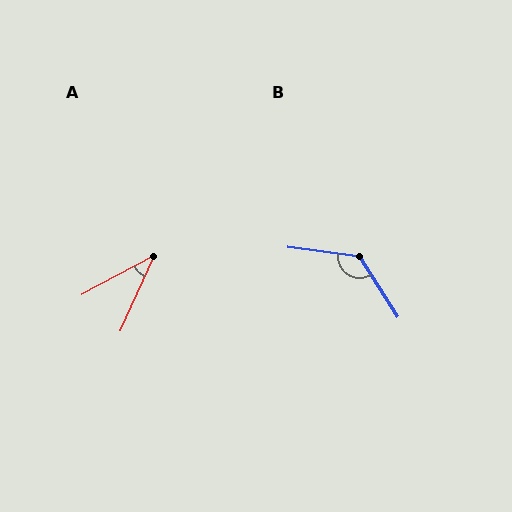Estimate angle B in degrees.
Approximately 130 degrees.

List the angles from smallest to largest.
A (37°), B (130°).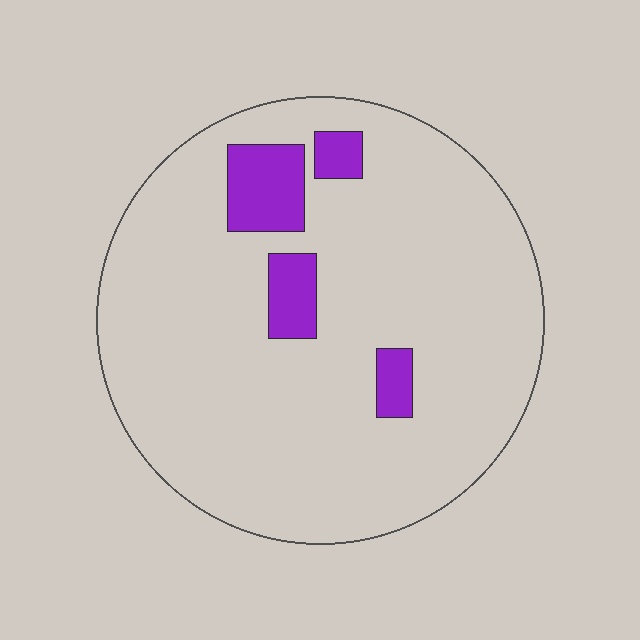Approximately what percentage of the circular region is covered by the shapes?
Approximately 10%.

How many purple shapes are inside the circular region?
4.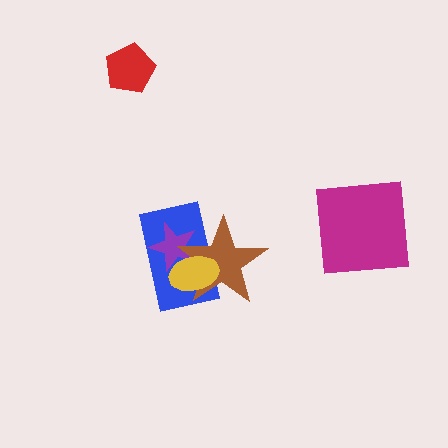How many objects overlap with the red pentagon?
0 objects overlap with the red pentagon.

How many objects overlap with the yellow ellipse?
3 objects overlap with the yellow ellipse.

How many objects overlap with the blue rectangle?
3 objects overlap with the blue rectangle.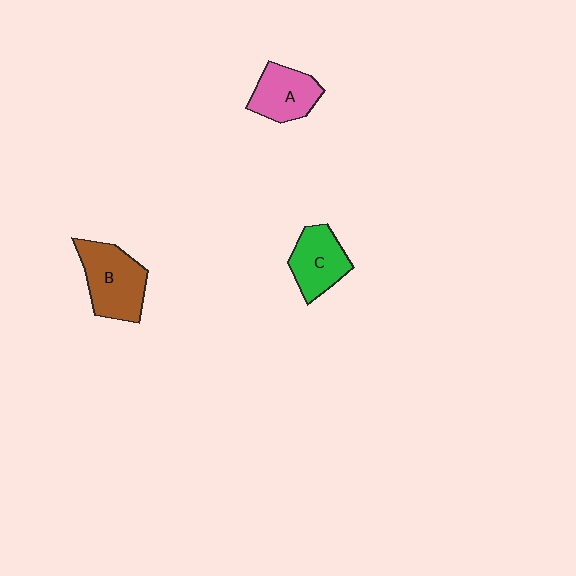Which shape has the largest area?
Shape B (brown).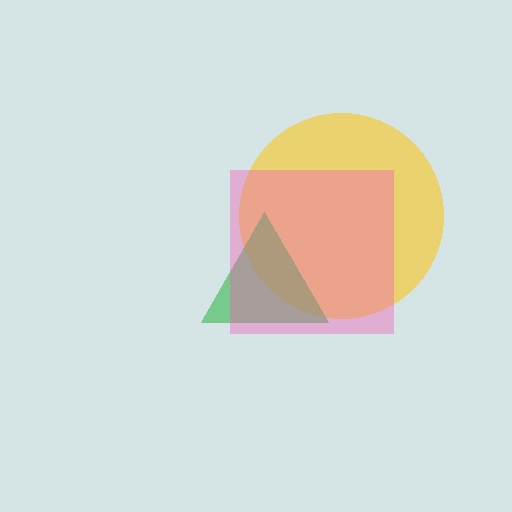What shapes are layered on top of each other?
The layered shapes are: a yellow circle, a green triangle, a pink square.